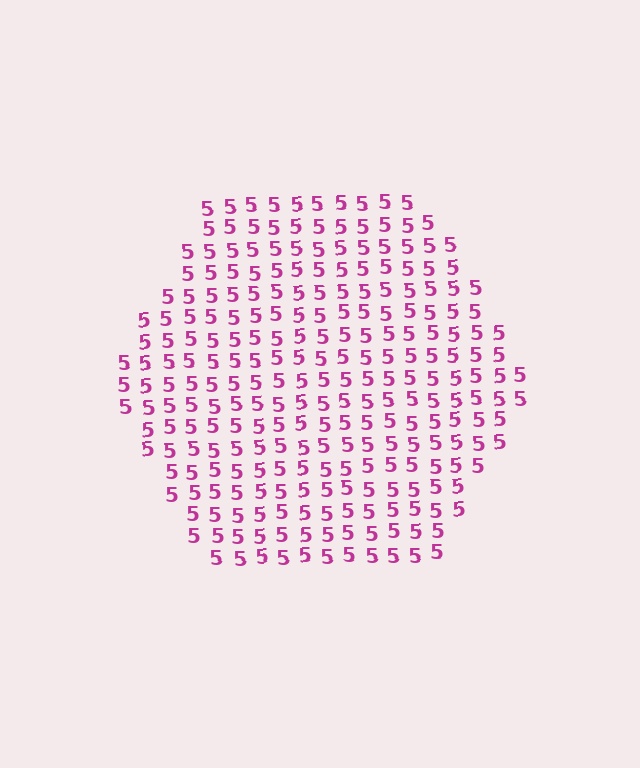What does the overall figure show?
The overall figure shows a hexagon.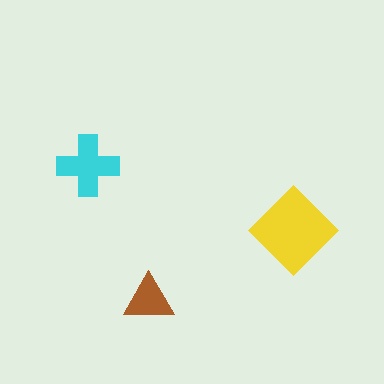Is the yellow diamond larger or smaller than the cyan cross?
Larger.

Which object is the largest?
The yellow diamond.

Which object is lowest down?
The brown triangle is bottommost.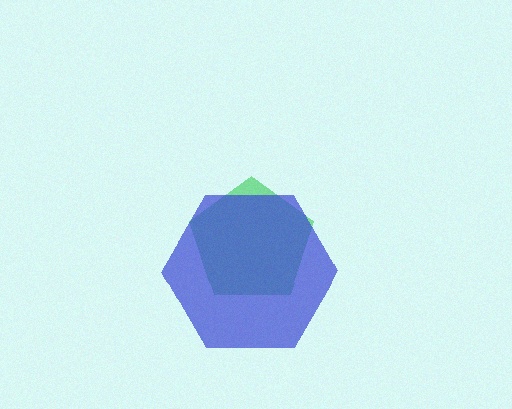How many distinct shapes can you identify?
There are 2 distinct shapes: a green pentagon, a blue hexagon.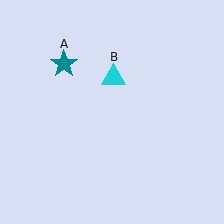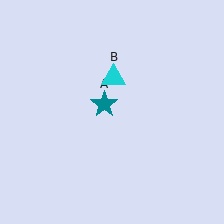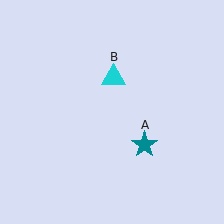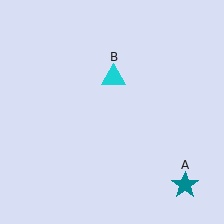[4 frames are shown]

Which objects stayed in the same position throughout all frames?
Cyan triangle (object B) remained stationary.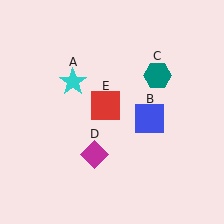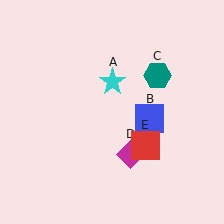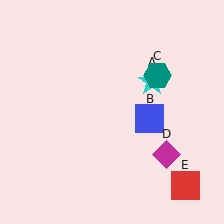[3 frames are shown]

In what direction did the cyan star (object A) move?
The cyan star (object A) moved right.